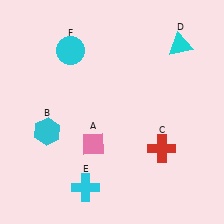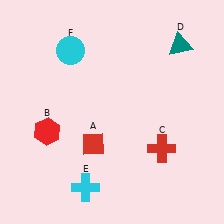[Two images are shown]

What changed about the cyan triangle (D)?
In Image 1, D is cyan. In Image 2, it changed to teal.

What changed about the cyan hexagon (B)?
In Image 1, B is cyan. In Image 2, it changed to red.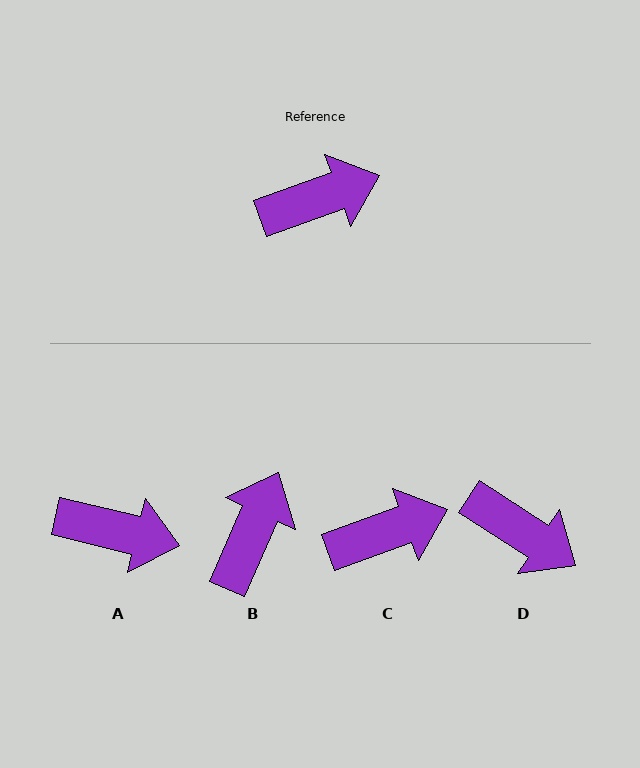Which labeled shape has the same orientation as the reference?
C.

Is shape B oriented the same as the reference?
No, it is off by about 46 degrees.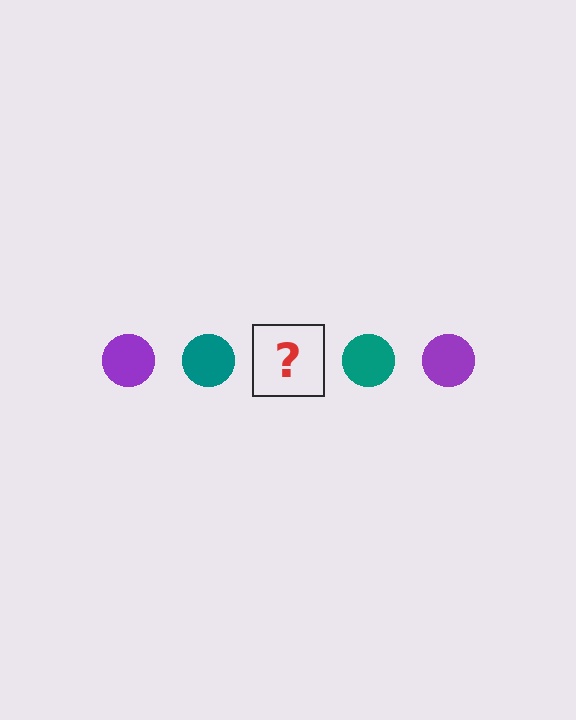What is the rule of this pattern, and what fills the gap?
The rule is that the pattern cycles through purple, teal circles. The gap should be filled with a purple circle.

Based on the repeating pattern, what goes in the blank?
The blank should be a purple circle.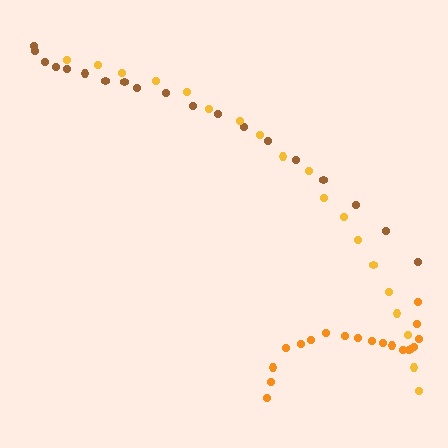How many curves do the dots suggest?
There are 3 distinct paths.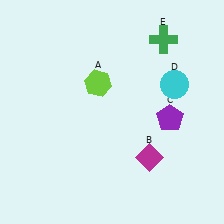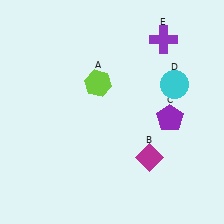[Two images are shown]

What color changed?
The cross (E) changed from green in Image 1 to purple in Image 2.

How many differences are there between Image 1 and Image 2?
There is 1 difference between the two images.